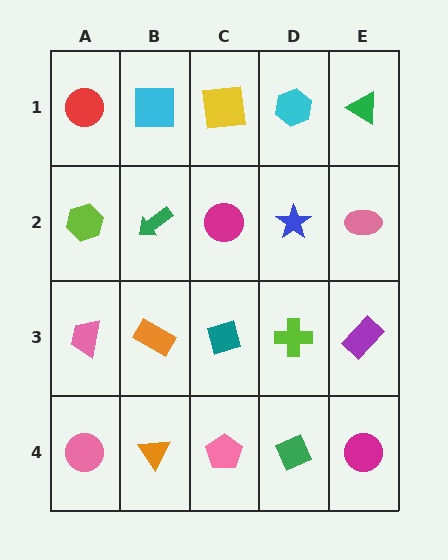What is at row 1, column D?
A cyan hexagon.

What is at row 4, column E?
A magenta circle.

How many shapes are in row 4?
5 shapes.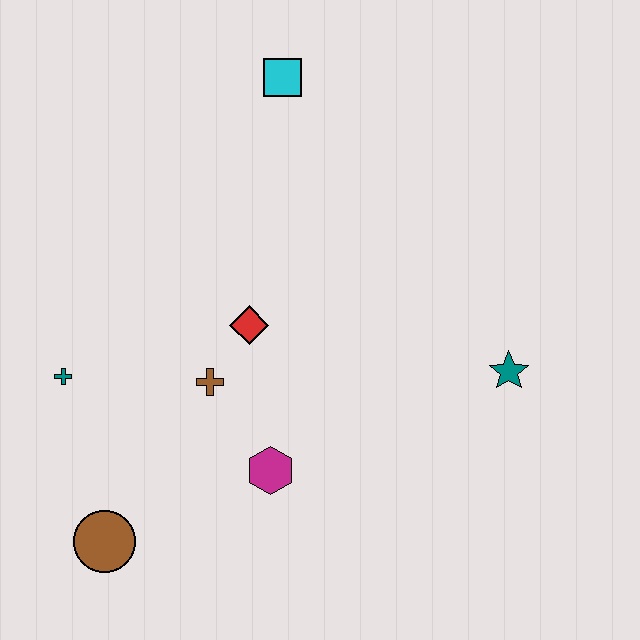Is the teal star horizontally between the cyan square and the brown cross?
No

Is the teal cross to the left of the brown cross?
Yes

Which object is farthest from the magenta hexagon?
The cyan square is farthest from the magenta hexagon.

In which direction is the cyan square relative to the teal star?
The cyan square is above the teal star.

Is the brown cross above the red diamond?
No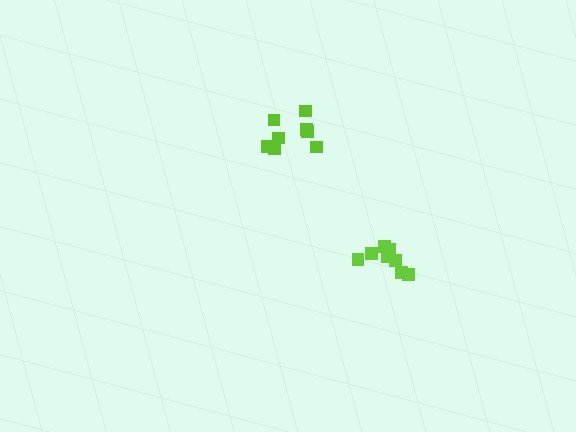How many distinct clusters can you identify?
There are 2 distinct clusters.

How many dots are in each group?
Group 1: 8 dots, Group 2: 8 dots (16 total).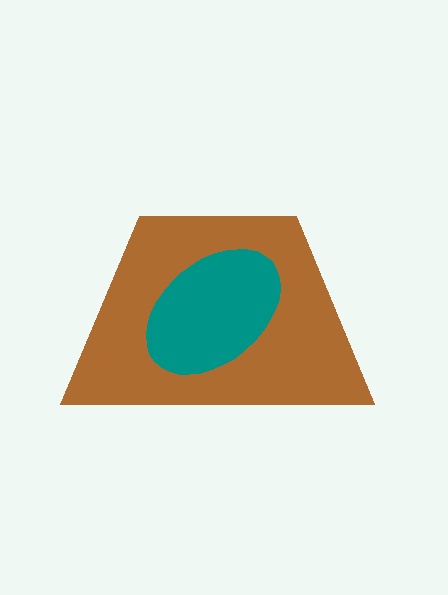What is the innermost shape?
The teal ellipse.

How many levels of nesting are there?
2.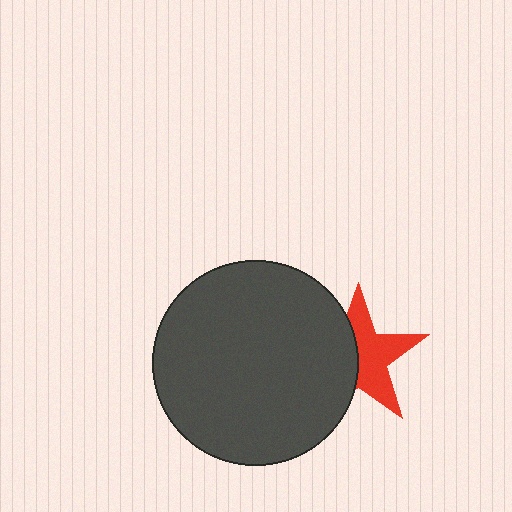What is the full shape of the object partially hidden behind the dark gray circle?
The partially hidden object is a red star.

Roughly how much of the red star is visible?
About half of it is visible (roughly 55%).